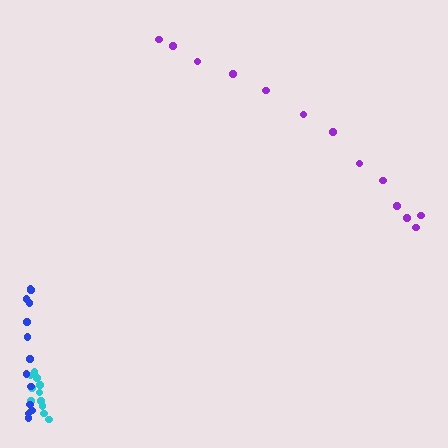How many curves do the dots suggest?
There are 3 distinct paths.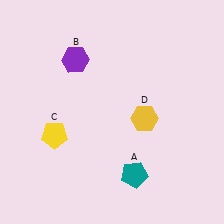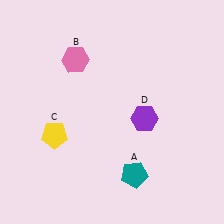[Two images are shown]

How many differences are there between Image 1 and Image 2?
There are 2 differences between the two images.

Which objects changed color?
B changed from purple to pink. D changed from yellow to purple.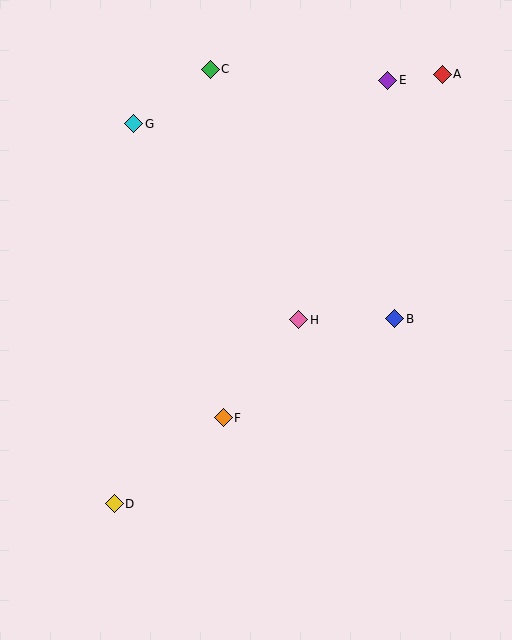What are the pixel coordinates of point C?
Point C is at (210, 69).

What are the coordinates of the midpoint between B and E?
The midpoint between B and E is at (391, 199).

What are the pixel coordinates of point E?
Point E is at (388, 80).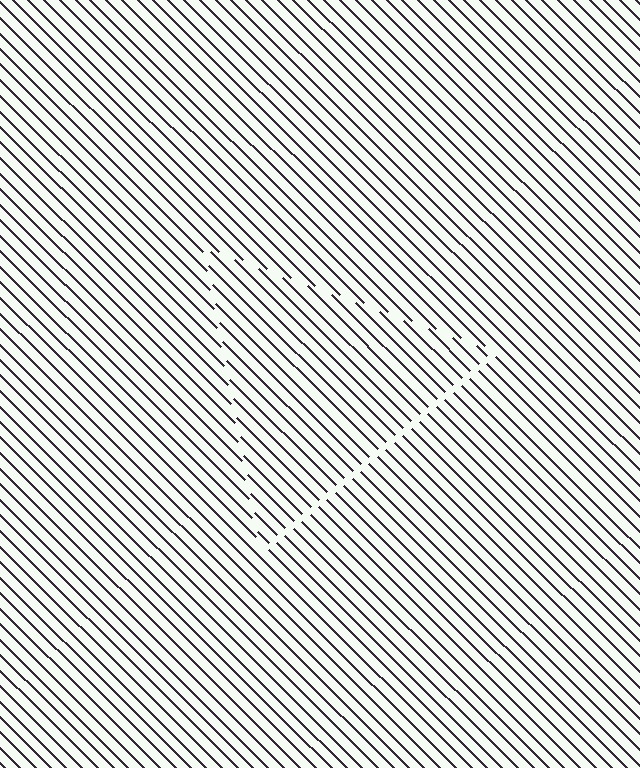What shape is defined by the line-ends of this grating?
An illusory triangle. The interior of the shape contains the same grating, shifted by half a period — the contour is defined by the phase discontinuity where line-ends from the inner and outer gratings abut.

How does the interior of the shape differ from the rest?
The interior of the shape contains the same grating, shifted by half a period — the contour is defined by the phase discontinuity where line-ends from the inner and outer gratings abut.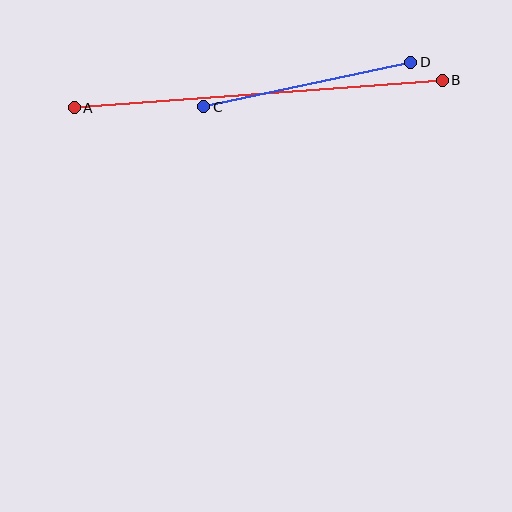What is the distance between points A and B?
The distance is approximately 369 pixels.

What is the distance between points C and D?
The distance is approximately 211 pixels.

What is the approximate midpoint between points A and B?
The midpoint is at approximately (258, 94) pixels.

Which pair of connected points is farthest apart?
Points A and B are farthest apart.